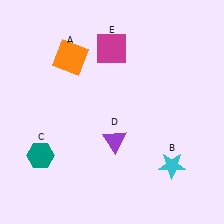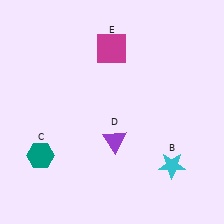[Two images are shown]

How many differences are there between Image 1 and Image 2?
There is 1 difference between the two images.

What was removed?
The orange square (A) was removed in Image 2.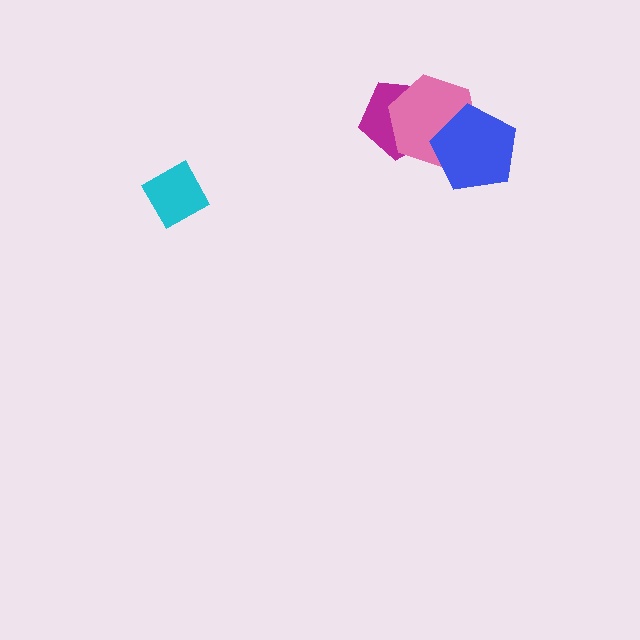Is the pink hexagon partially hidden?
Yes, it is partially covered by another shape.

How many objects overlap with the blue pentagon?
1 object overlaps with the blue pentagon.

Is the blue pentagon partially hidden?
No, no other shape covers it.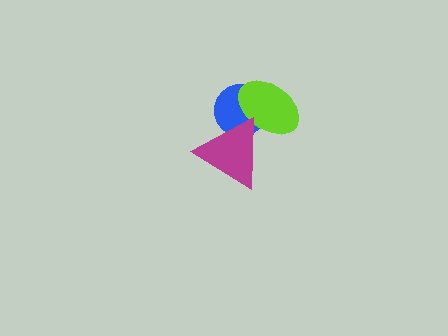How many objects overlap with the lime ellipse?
2 objects overlap with the lime ellipse.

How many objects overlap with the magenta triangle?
2 objects overlap with the magenta triangle.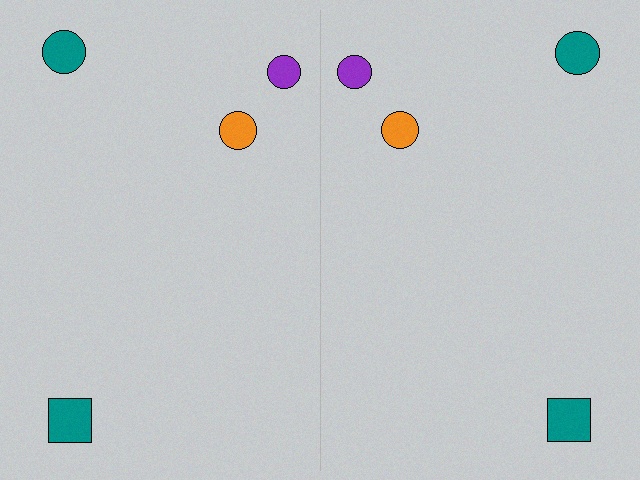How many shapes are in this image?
There are 8 shapes in this image.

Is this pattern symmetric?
Yes, this pattern has bilateral (reflection) symmetry.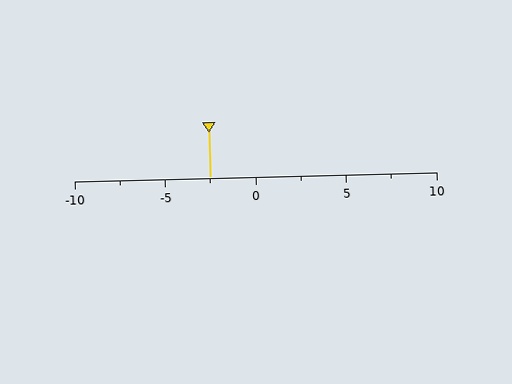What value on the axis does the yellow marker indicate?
The marker indicates approximately -2.5.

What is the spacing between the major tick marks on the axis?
The major ticks are spaced 5 apart.